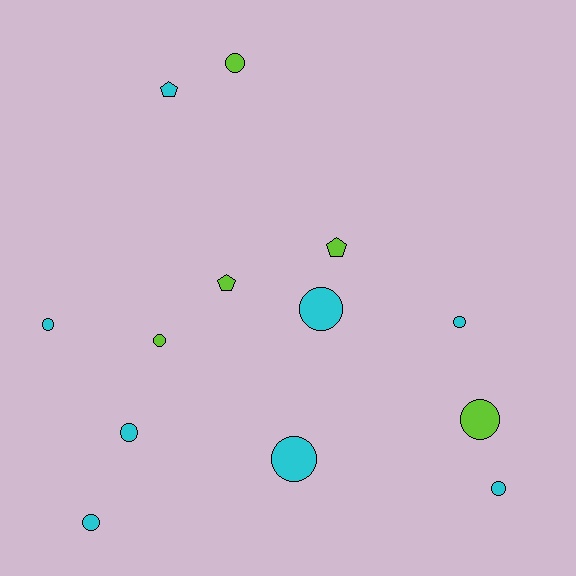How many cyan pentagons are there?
There is 1 cyan pentagon.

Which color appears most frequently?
Cyan, with 8 objects.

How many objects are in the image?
There are 13 objects.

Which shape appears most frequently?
Circle, with 10 objects.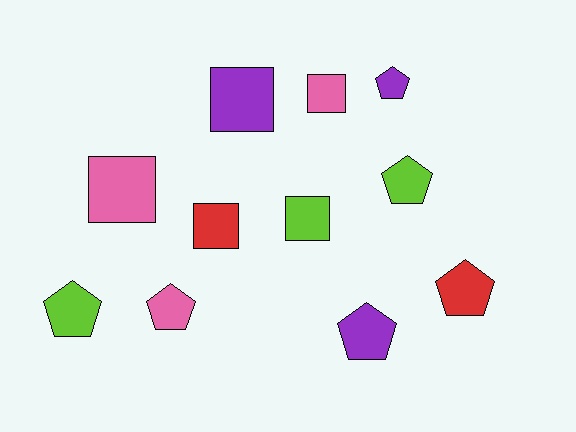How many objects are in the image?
There are 11 objects.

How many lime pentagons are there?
There are 2 lime pentagons.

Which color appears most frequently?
Pink, with 3 objects.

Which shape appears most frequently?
Pentagon, with 6 objects.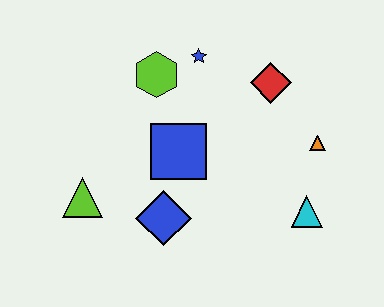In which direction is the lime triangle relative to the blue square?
The lime triangle is to the left of the blue square.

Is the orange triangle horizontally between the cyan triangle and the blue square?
No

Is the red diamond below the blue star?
Yes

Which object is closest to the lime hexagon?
The blue star is closest to the lime hexagon.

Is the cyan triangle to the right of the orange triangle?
No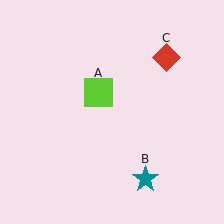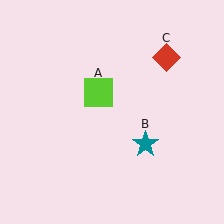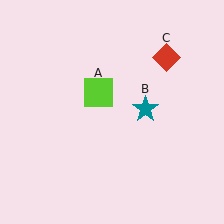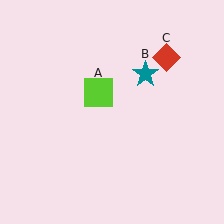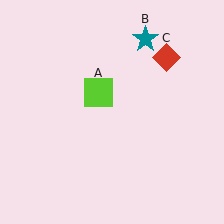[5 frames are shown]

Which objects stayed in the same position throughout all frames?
Lime square (object A) and red diamond (object C) remained stationary.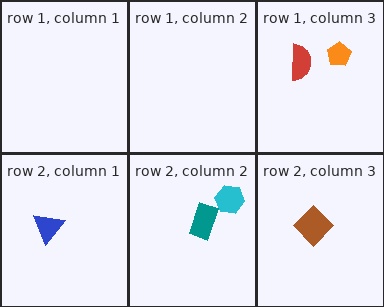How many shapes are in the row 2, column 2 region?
2.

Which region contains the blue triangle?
The row 2, column 1 region.